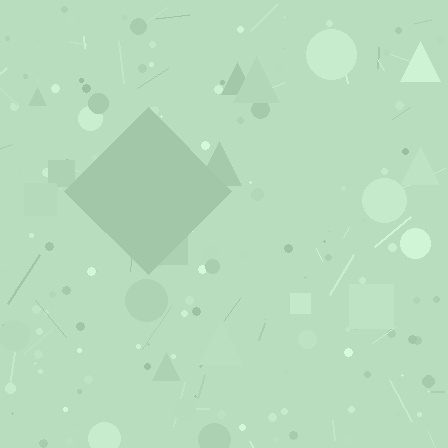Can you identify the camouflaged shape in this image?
The camouflaged shape is a diamond.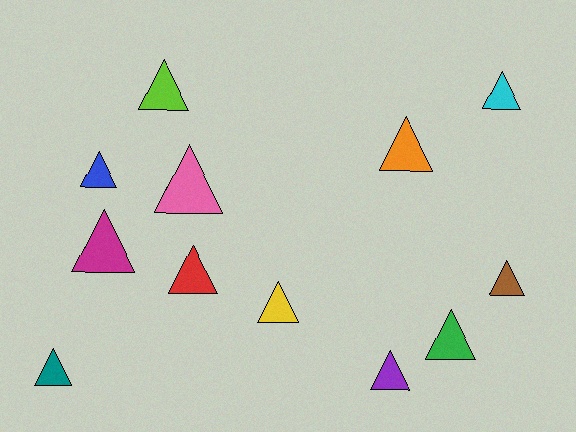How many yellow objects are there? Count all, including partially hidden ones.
There is 1 yellow object.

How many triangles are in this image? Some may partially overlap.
There are 12 triangles.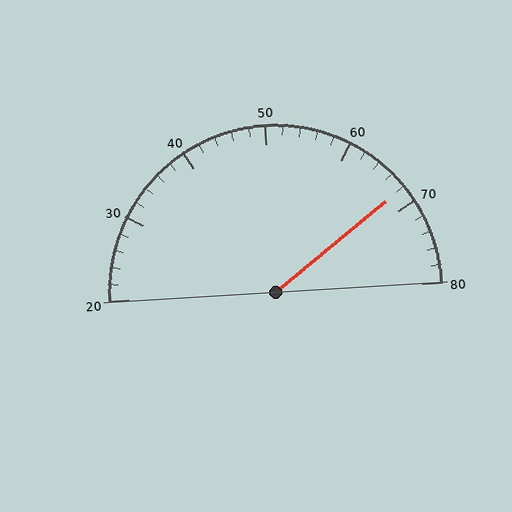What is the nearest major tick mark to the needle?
The nearest major tick mark is 70.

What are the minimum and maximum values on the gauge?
The gauge ranges from 20 to 80.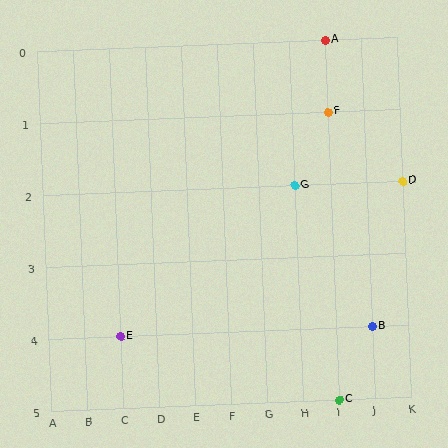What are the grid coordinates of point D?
Point D is at grid coordinates (K, 2).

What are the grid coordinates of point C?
Point C is at grid coordinates (I, 5).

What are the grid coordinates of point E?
Point E is at grid coordinates (C, 4).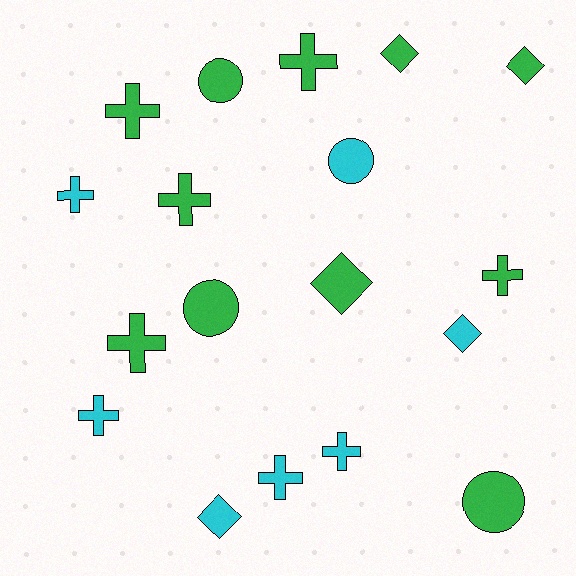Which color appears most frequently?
Green, with 11 objects.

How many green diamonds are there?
There are 3 green diamonds.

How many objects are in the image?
There are 18 objects.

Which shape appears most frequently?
Cross, with 9 objects.